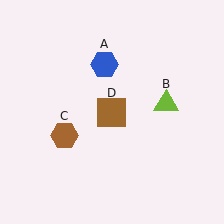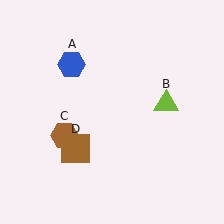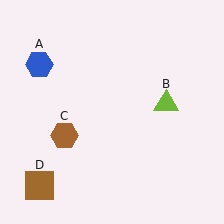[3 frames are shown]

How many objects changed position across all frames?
2 objects changed position: blue hexagon (object A), brown square (object D).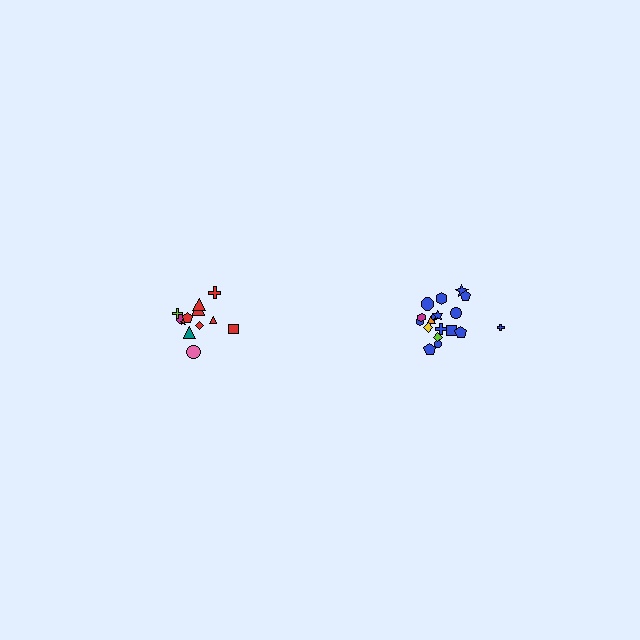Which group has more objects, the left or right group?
The right group.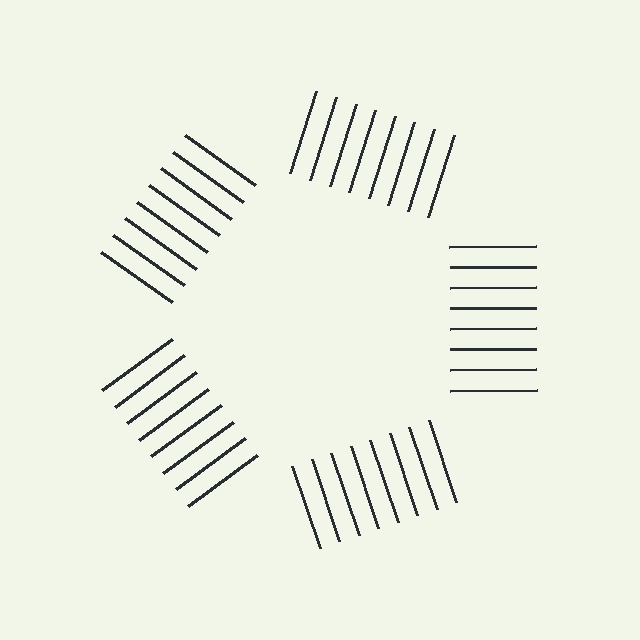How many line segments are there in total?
40 — 8 along each of the 5 edges.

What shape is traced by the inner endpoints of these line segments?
An illusory pentagon — the line segments terminate on its edges but no continuous stroke is drawn.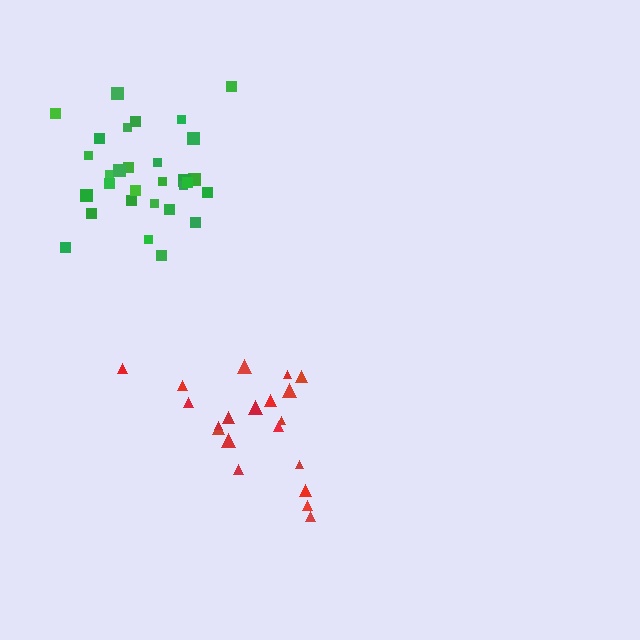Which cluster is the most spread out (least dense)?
Red.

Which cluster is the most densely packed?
Green.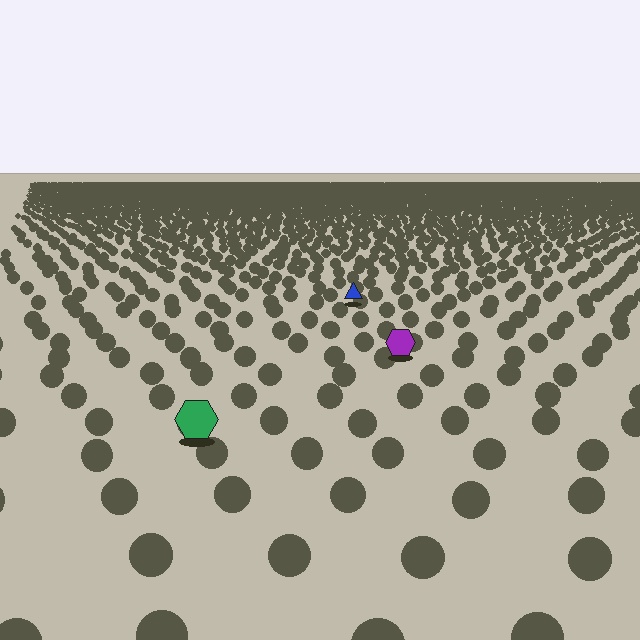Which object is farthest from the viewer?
The blue triangle is farthest from the viewer. It appears smaller and the ground texture around it is denser.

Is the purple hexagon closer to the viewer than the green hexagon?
No. The green hexagon is closer — you can tell from the texture gradient: the ground texture is coarser near it.